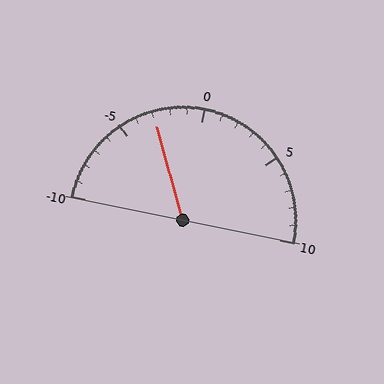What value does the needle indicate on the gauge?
The needle indicates approximately -3.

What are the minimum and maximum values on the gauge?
The gauge ranges from -10 to 10.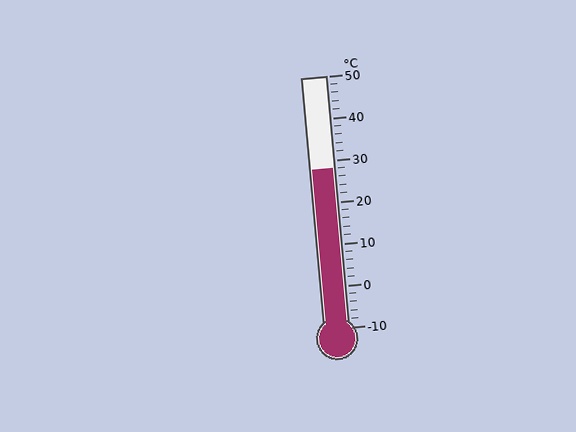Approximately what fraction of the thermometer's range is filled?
The thermometer is filled to approximately 65% of its range.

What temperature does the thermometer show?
The thermometer shows approximately 28°C.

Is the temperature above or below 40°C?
The temperature is below 40°C.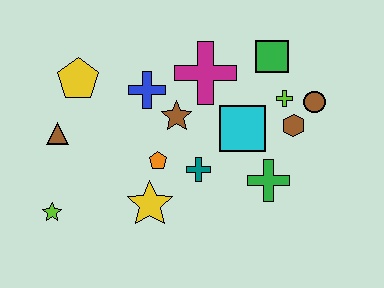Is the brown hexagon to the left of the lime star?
No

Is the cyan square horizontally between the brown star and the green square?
Yes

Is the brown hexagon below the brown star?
Yes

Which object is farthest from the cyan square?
The lime star is farthest from the cyan square.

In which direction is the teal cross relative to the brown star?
The teal cross is below the brown star.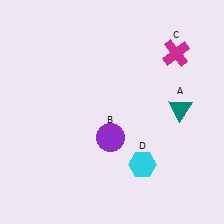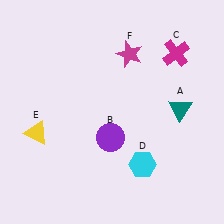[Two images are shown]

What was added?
A yellow triangle (E), a magenta star (F) were added in Image 2.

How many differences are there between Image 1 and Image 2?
There are 2 differences between the two images.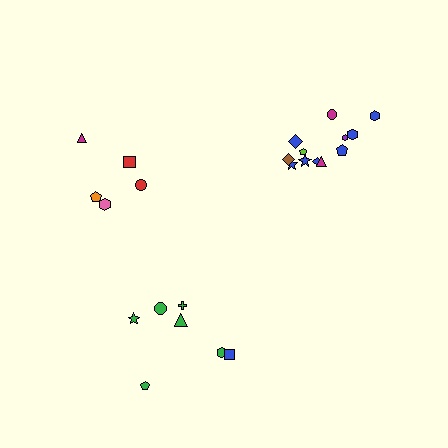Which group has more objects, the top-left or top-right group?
The top-right group.